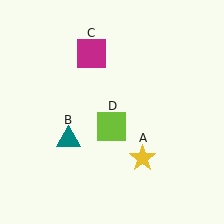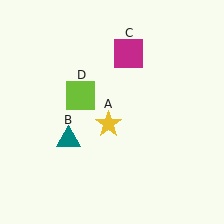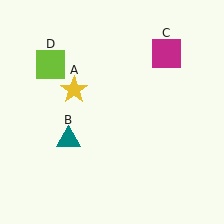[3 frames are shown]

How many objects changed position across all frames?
3 objects changed position: yellow star (object A), magenta square (object C), lime square (object D).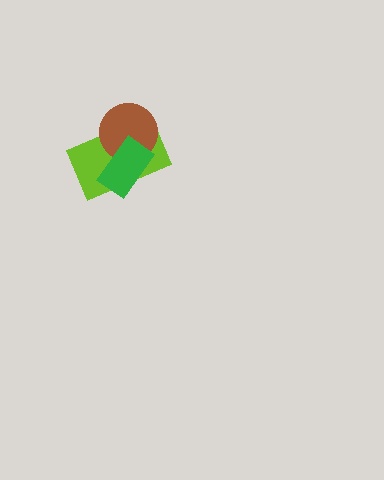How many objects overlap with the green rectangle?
2 objects overlap with the green rectangle.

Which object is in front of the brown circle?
The green rectangle is in front of the brown circle.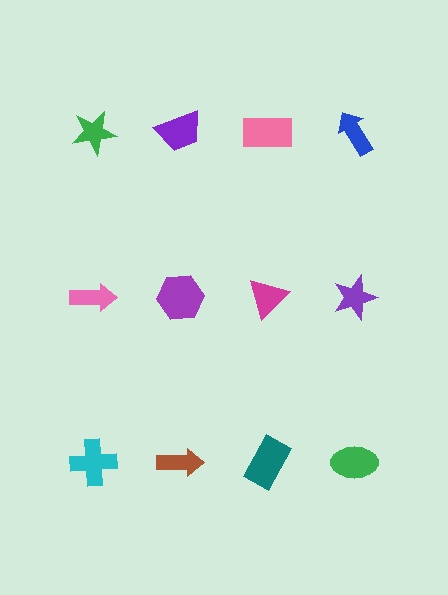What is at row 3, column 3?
A teal rectangle.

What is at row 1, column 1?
A green star.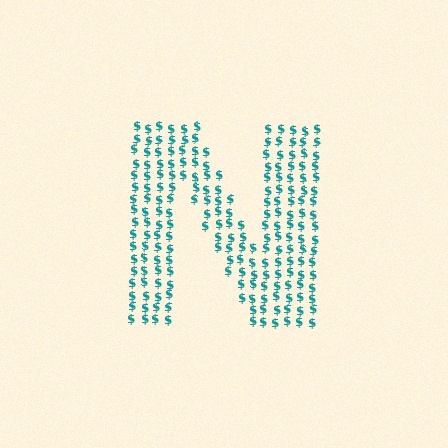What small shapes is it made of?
It is made of small dollar signs.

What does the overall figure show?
The overall figure shows the letter N.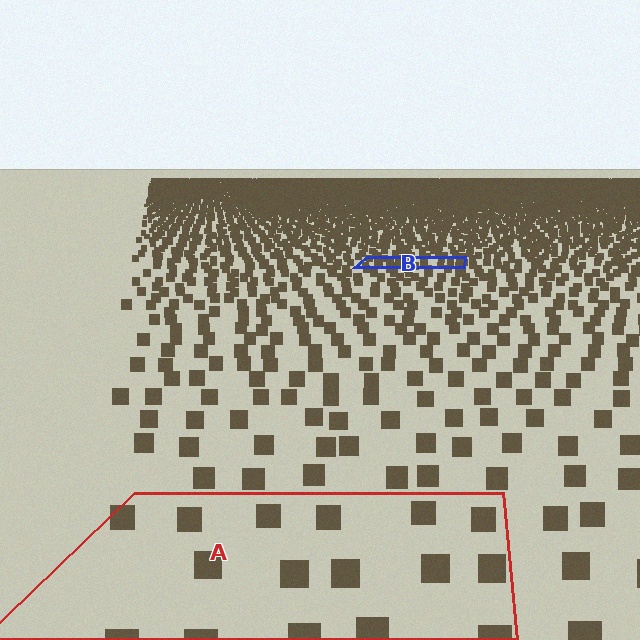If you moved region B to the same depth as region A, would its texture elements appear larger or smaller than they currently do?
They would appear larger. At a closer depth, the same texture elements are projected at a bigger on-screen size.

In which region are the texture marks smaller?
The texture marks are smaller in region B, because it is farther away.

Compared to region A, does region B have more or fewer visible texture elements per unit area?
Region B has more texture elements per unit area — they are packed more densely because it is farther away.